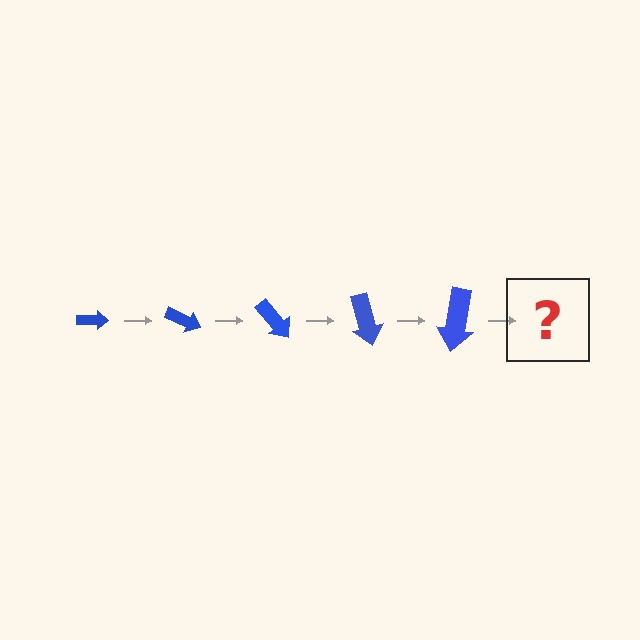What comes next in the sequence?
The next element should be an arrow, larger than the previous one and rotated 125 degrees from the start.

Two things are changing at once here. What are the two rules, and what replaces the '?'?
The two rules are that the arrow grows larger each step and it rotates 25 degrees each step. The '?' should be an arrow, larger than the previous one and rotated 125 degrees from the start.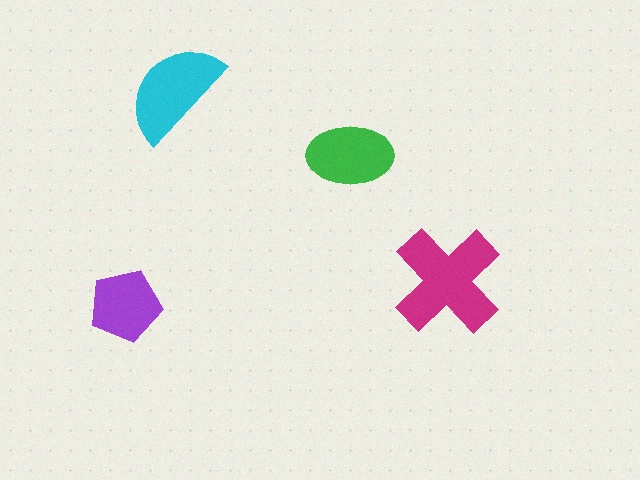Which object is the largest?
The magenta cross.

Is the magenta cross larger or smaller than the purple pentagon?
Larger.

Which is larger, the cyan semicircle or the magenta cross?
The magenta cross.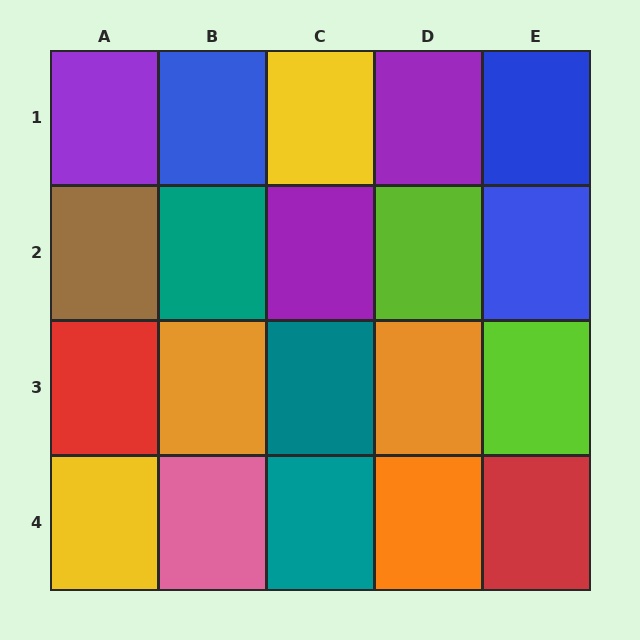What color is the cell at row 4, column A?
Yellow.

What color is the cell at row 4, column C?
Teal.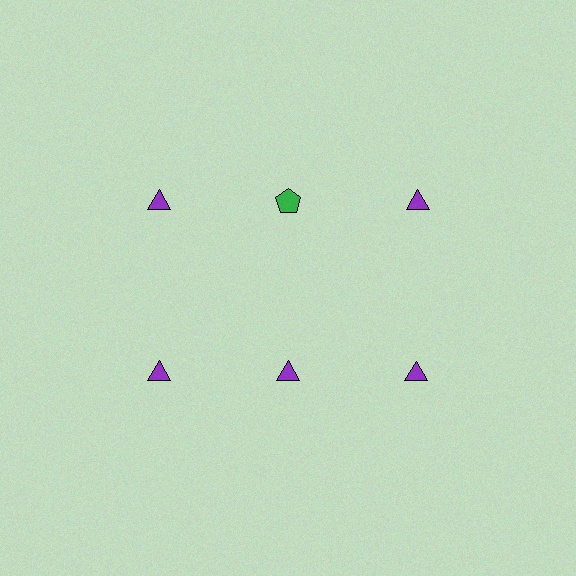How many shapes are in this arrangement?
There are 6 shapes arranged in a grid pattern.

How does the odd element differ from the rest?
It differs in both color (green instead of purple) and shape (pentagon instead of triangle).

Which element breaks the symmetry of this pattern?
The green pentagon in the top row, second from left column breaks the symmetry. All other shapes are purple triangles.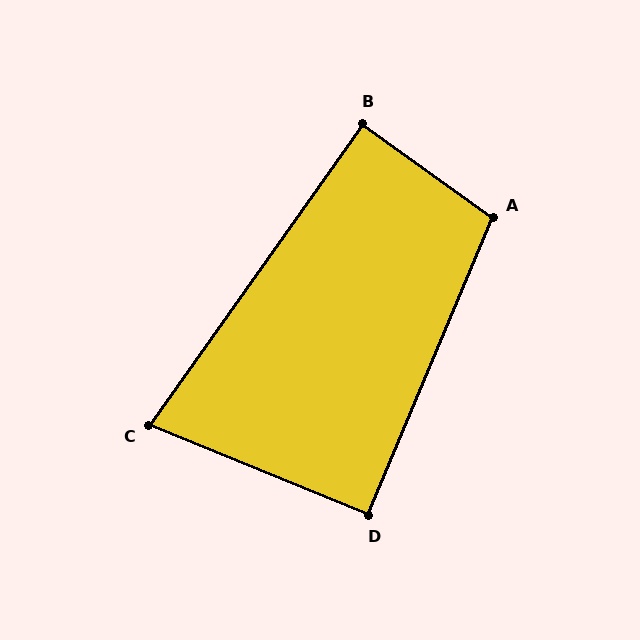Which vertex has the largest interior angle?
A, at approximately 103 degrees.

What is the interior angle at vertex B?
Approximately 89 degrees (approximately right).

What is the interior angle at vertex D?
Approximately 91 degrees (approximately right).